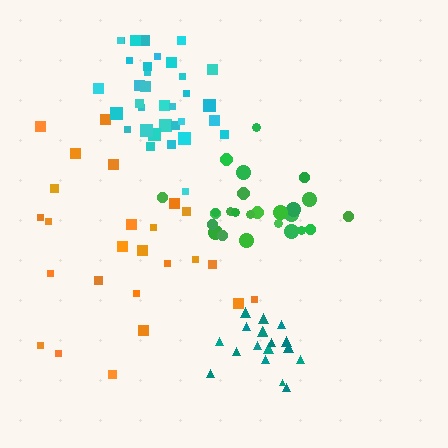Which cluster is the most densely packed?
Cyan.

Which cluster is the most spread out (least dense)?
Orange.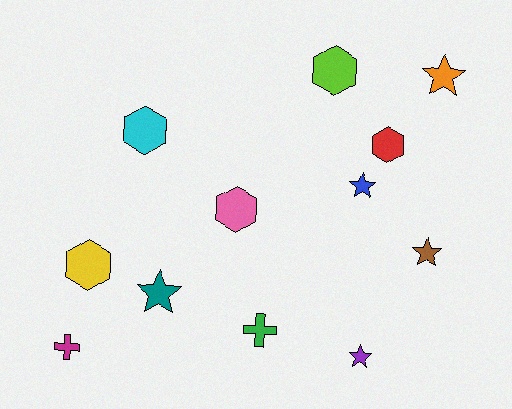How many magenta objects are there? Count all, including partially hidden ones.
There is 1 magenta object.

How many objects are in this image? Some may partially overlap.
There are 12 objects.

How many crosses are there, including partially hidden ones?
There are 2 crosses.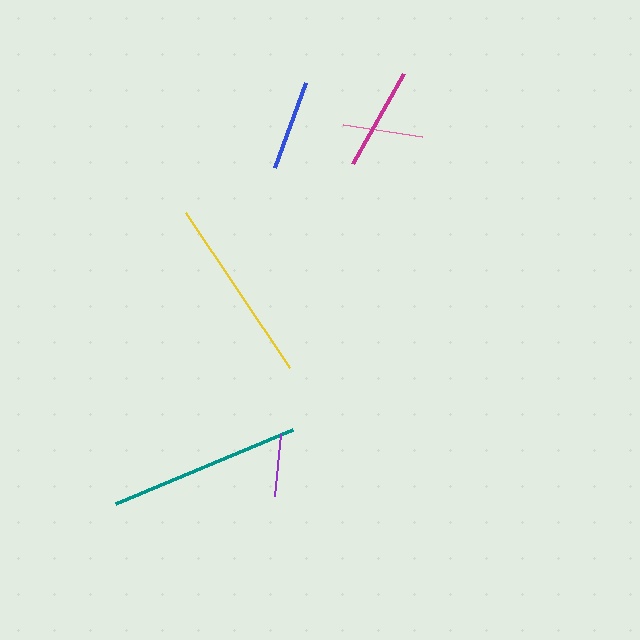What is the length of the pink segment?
The pink segment is approximately 80 pixels long.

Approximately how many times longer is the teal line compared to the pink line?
The teal line is approximately 2.4 times the length of the pink line.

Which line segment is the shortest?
The purple line is the shortest at approximately 62 pixels.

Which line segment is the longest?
The teal line is the longest at approximately 192 pixels.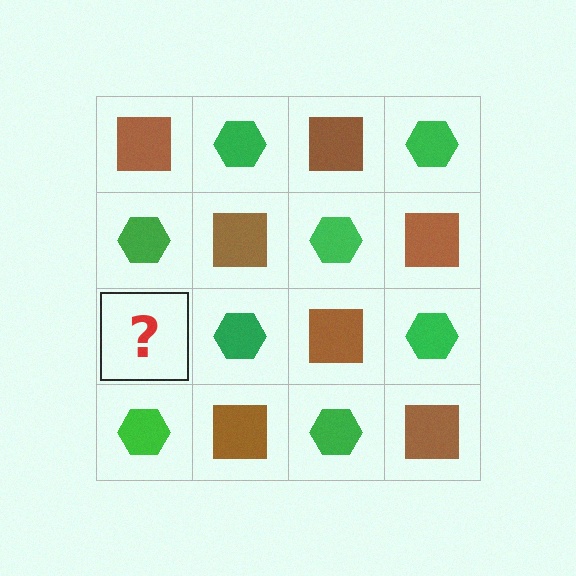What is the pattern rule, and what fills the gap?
The rule is that it alternates brown square and green hexagon in a checkerboard pattern. The gap should be filled with a brown square.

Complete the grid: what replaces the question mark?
The question mark should be replaced with a brown square.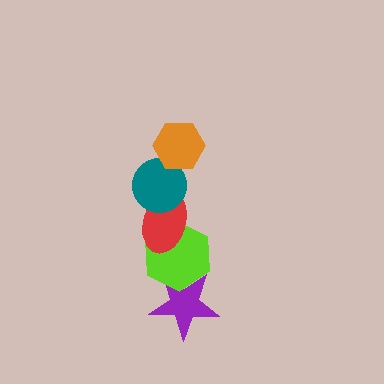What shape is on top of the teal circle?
The orange hexagon is on top of the teal circle.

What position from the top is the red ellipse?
The red ellipse is 3rd from the top.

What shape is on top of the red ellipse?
The teal circle is on top of the red ellipse.